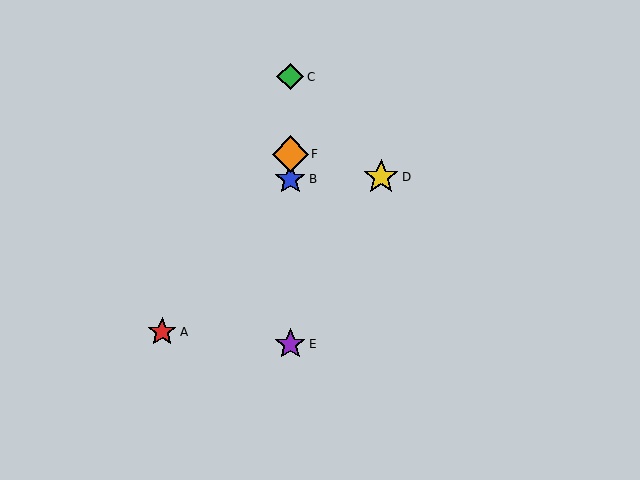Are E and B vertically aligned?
Yes, both are at x≈290.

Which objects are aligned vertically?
Objects B, C, E, F are aligned vertically.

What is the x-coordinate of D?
Object D is at x≈381.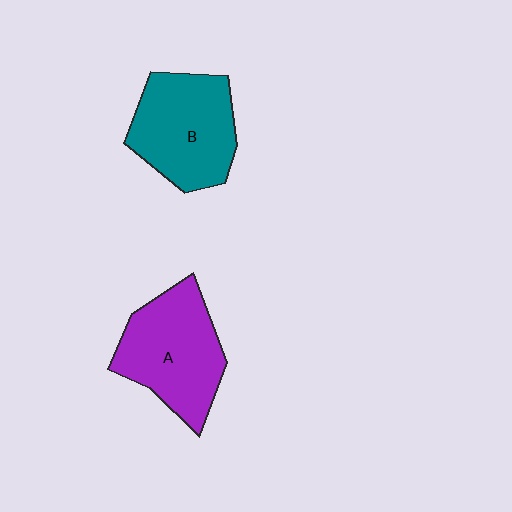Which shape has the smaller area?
Shape B (teal).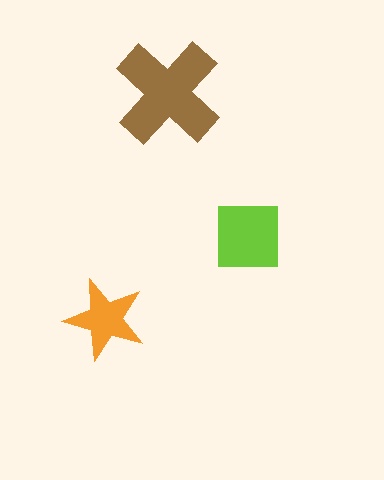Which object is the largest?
The brown cross.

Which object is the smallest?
The orange star.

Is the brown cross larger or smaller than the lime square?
Larger.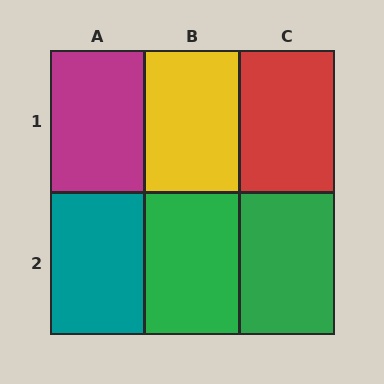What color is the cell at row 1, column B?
Yellow.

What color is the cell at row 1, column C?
Red.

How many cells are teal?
1 cell is teal.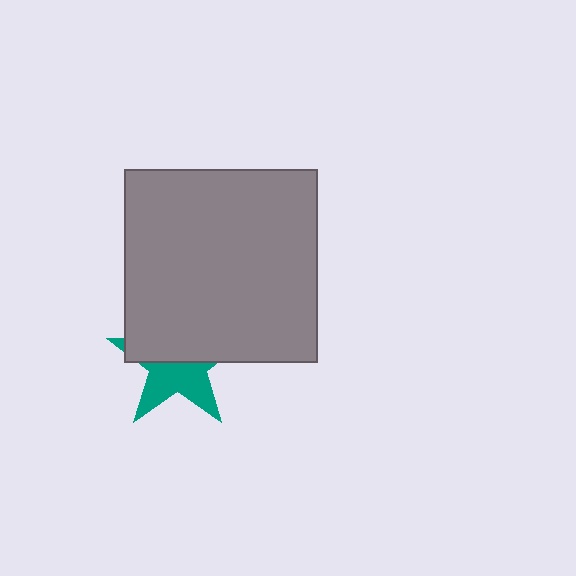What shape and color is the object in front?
The object in front is a gray square.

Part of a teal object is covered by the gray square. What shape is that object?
It is a star.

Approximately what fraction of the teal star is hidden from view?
Roughly 55% of the teal star is hidden behind the gray square.